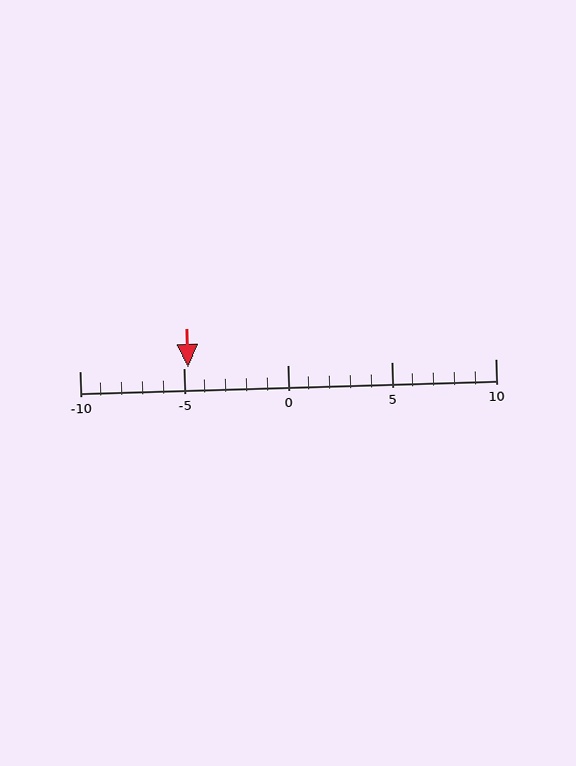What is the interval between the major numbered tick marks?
The major tick marks are spaced 5 units apart.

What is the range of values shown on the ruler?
The ruler shows values from -10 to 10.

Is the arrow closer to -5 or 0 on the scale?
The arrow is closer to -5.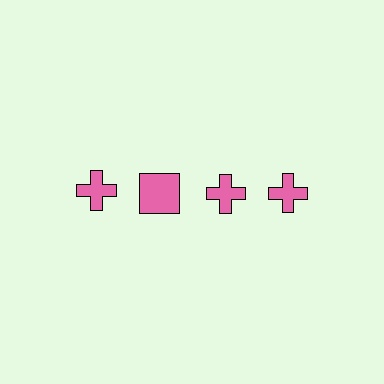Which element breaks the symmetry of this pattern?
The pink square in the top row, second from left column breaks the symmetry. All other shapes are pink crosses.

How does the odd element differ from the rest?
It has a different shape: square instead of cross.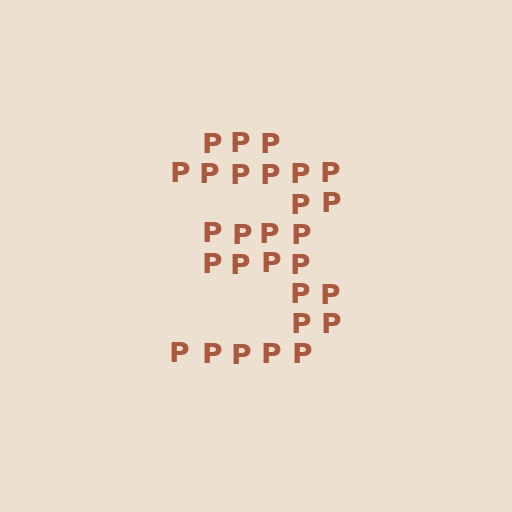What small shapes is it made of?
It is made of small letter P's.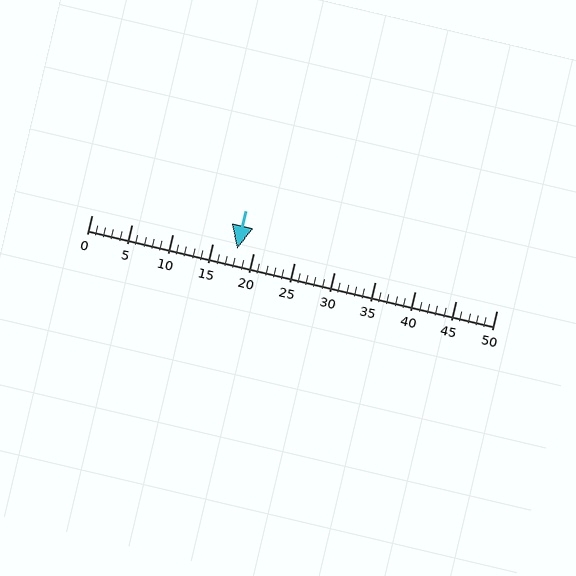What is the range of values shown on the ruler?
The ruler shows values from 0 to 50.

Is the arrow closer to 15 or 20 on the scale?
The arrow is closer to 20.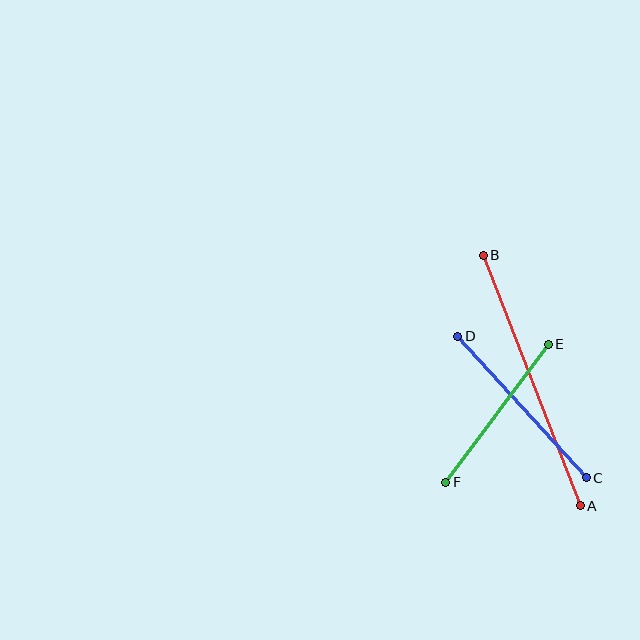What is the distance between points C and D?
The distance is approximately 191 pixels.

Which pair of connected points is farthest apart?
Points A and B are farthest apart.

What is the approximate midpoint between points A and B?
The midpoint is at approximately (532, 381) pixels.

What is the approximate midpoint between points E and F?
The midpoint is at approximately (497, 413) pixels.